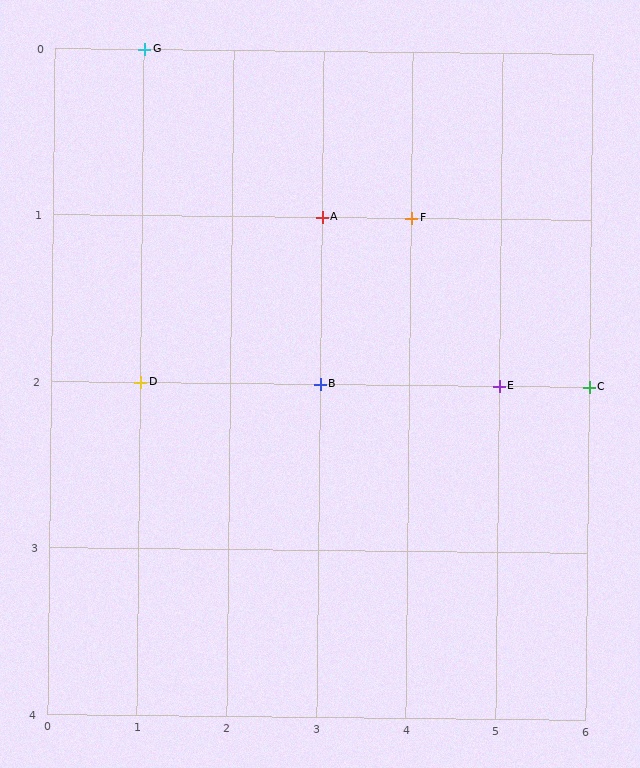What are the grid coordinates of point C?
Point C is at grid coordinates (6, 2).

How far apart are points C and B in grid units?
Points C and B are 3 columns apart.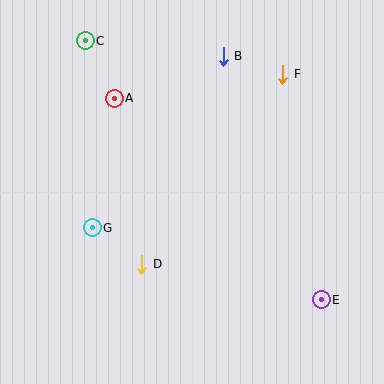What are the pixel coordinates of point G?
Point G is at (92, 228).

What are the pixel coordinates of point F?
Point F is at (283, 74).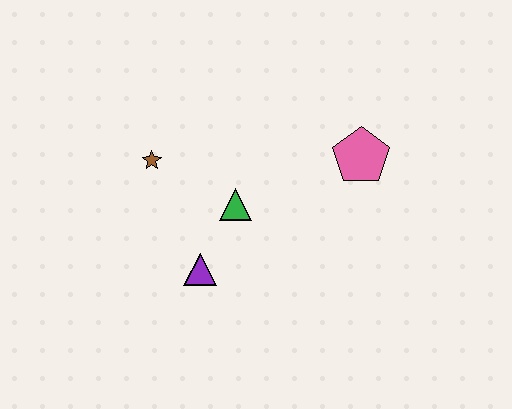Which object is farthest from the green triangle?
The pink pentagon is farthest from the green triangle.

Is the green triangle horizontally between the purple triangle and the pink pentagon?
Yes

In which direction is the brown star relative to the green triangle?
The brown star is to the left of the green triangle.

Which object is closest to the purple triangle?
The green triangle is closest to the purple triangle.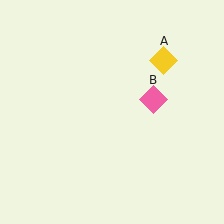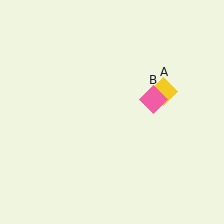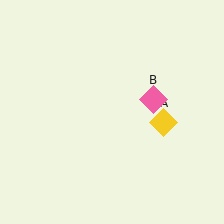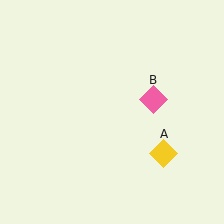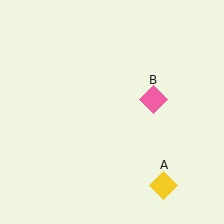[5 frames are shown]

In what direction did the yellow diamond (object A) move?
The yellow diamond (object A) moved down.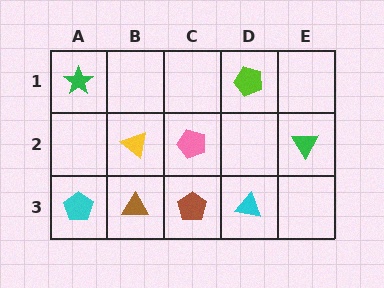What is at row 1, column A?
A green star.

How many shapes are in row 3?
4 shapes.